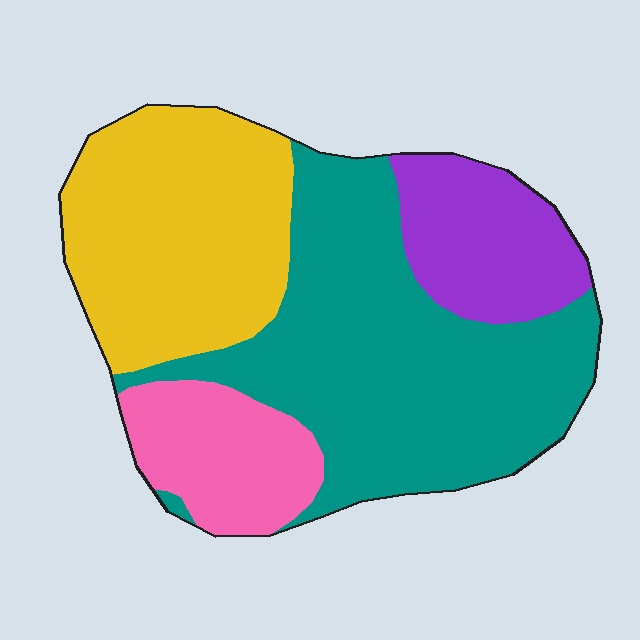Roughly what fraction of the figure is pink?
Pink covers about 15% of the figure.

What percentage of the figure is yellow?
Yellow covers 29% of the figure.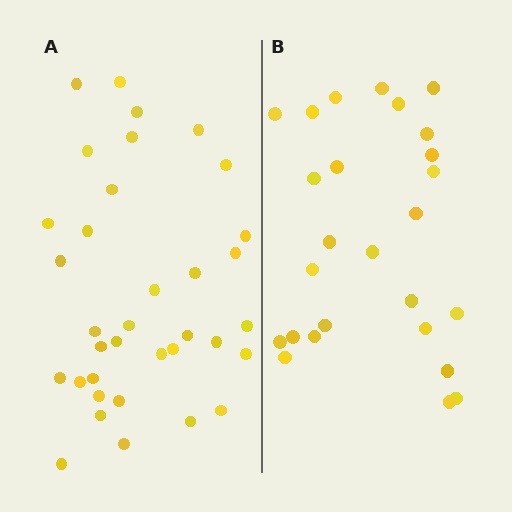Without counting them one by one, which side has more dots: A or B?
Region A (the left region) has more dots.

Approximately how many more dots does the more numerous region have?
Region A has roughly 8 or so more dots than region B.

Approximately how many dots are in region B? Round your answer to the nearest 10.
About 30 dots. (The exact count is 26, which rounds to 30.)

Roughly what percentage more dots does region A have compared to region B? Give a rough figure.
About 35% more.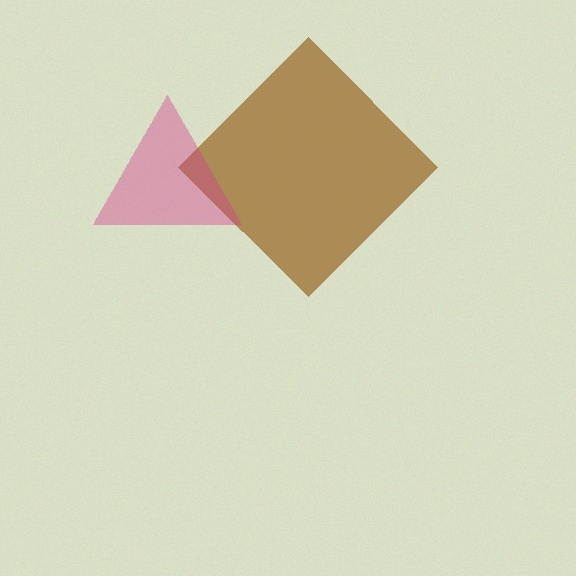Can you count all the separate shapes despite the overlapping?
Yes, there are 2 separate shapes.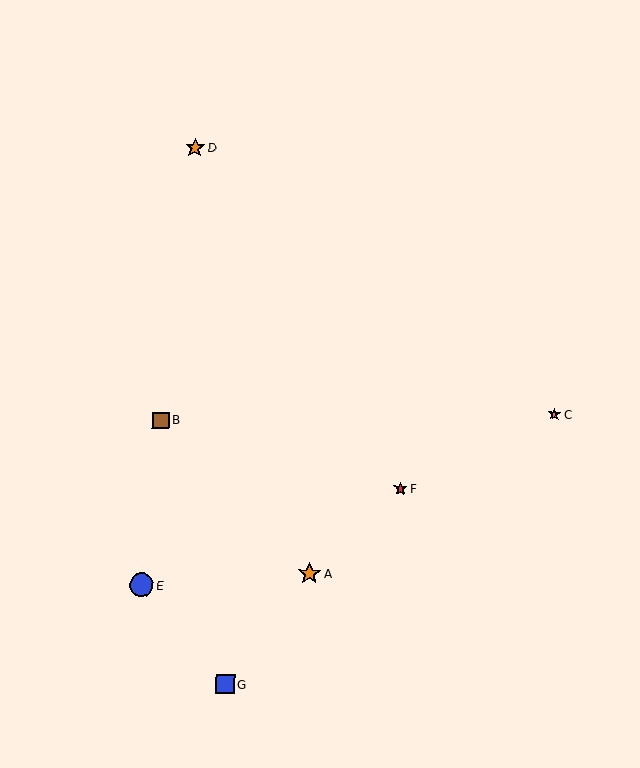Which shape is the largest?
The blue circle (labeled E) is the largest.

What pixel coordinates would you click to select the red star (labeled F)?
Click at (400, 489) to select the red star F.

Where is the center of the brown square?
The center of the brown square is at (161, 420).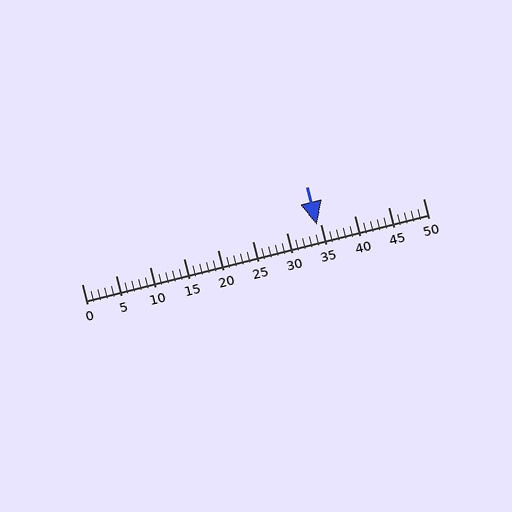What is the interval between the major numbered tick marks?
The major tick marks are spaced 5 units apart.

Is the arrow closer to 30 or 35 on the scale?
The arrow is closer to 35.